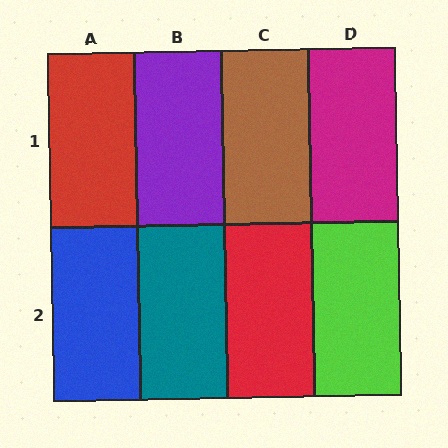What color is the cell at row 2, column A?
Blue.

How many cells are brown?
1 cell is brown.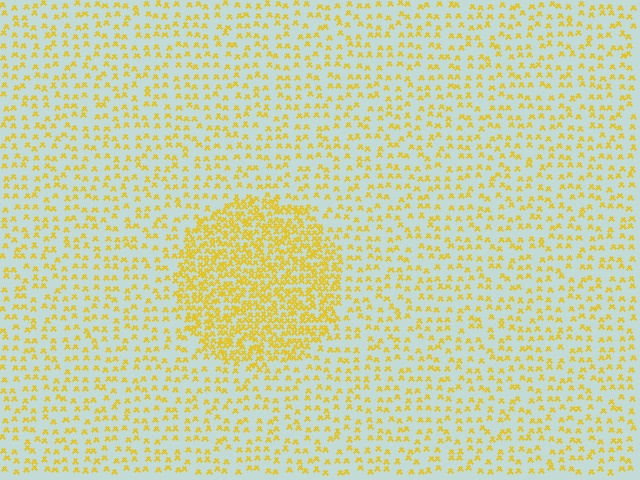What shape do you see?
I see a circle.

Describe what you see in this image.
The image contains small yellow elements arranged at two different densities. A circle-shaped region is visible where the elements are more densely packed than the surrounding area.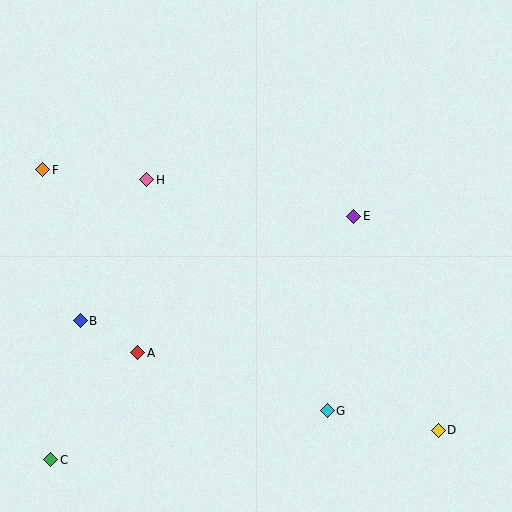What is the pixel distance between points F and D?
The distance between F and D is 473 pixels.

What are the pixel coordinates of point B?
Point B is at (80, 321).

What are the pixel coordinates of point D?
Point D is at (438, 430).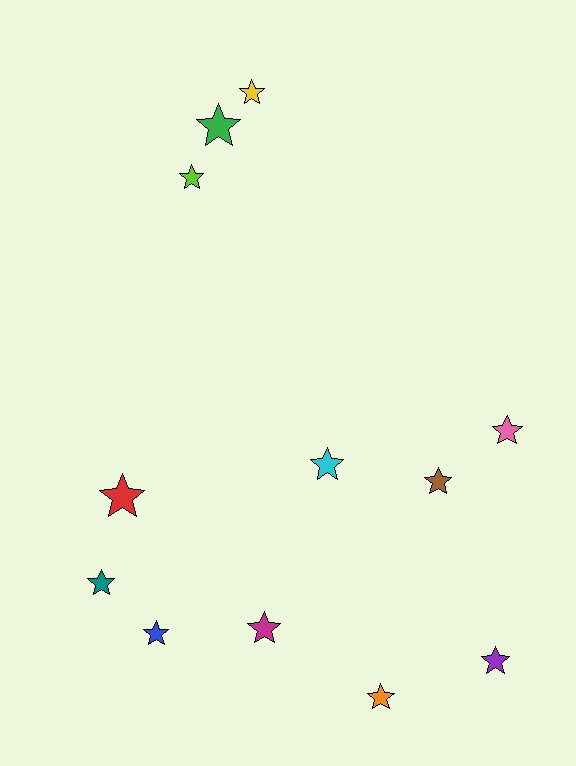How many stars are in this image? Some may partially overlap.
There are 12 stars.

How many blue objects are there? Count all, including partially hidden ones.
There is 1 blue object.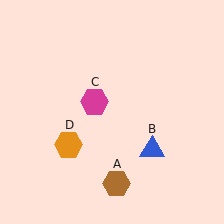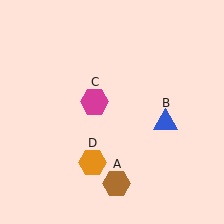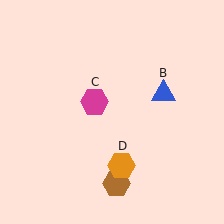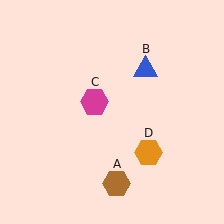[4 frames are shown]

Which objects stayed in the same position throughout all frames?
Brown hexagon (object A) and magenta hexagon (object C) remained stationary.